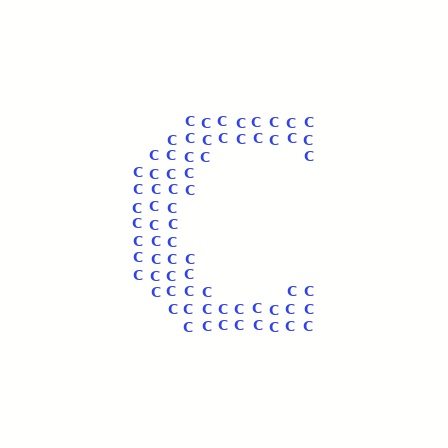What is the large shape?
The large shape is the letter C.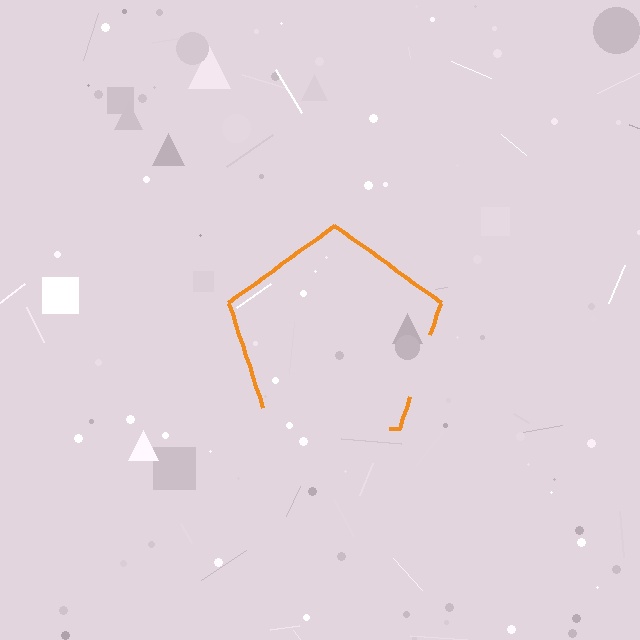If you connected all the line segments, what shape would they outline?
They would outline a pentagon.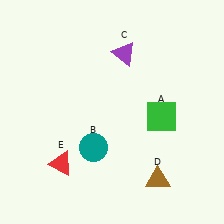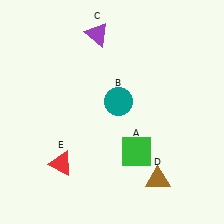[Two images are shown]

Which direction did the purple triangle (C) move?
The purple triangle (C) moved left.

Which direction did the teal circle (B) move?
The teal circle (B) moved up.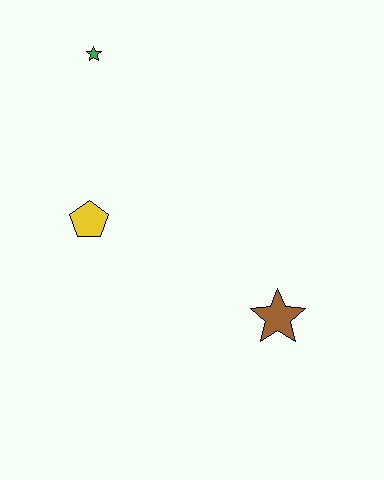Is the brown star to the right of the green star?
Yes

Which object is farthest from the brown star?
The green star is farthest from the brown star.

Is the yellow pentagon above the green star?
No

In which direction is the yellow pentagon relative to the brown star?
The yellow pentagon is to the left of the brown star.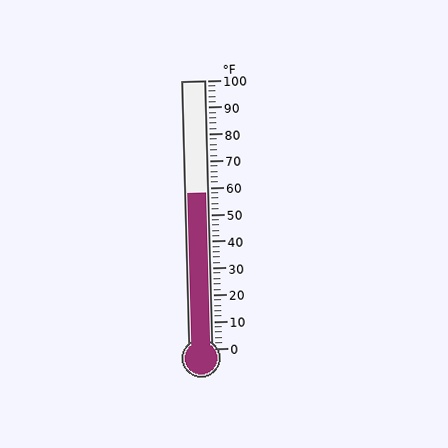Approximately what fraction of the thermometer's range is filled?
The thermometer is filled to approximately 60% of its range.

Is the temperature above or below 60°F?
The temperature is below 60°F.